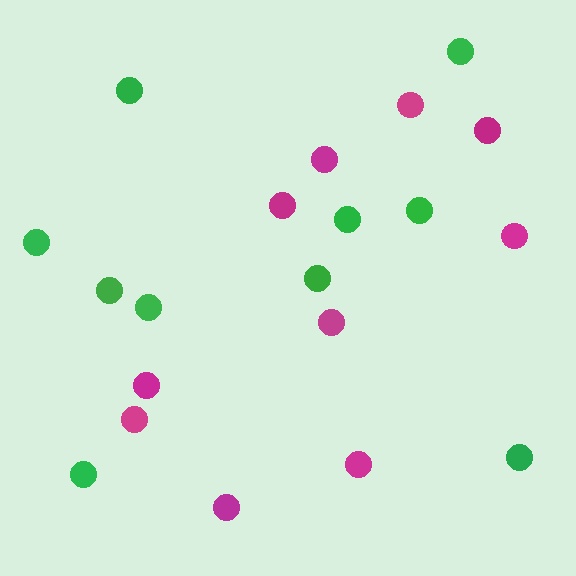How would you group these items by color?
There are 2 groups: one group of green circles (10) and one group of magenta circles (10).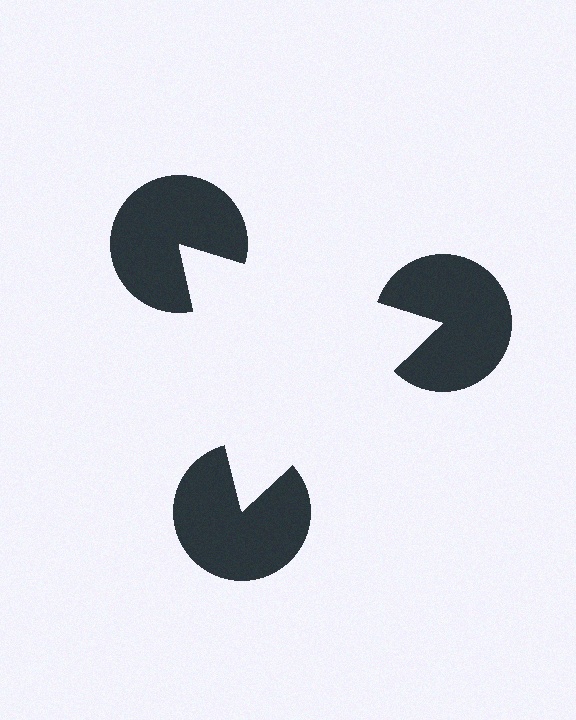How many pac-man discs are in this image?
There are 3 — one at each vertex of the illusory triangle.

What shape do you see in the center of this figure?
An illusory triangle — its edges are inferred from the aligned wedge cuts in the pac-man discs, not physically drawn.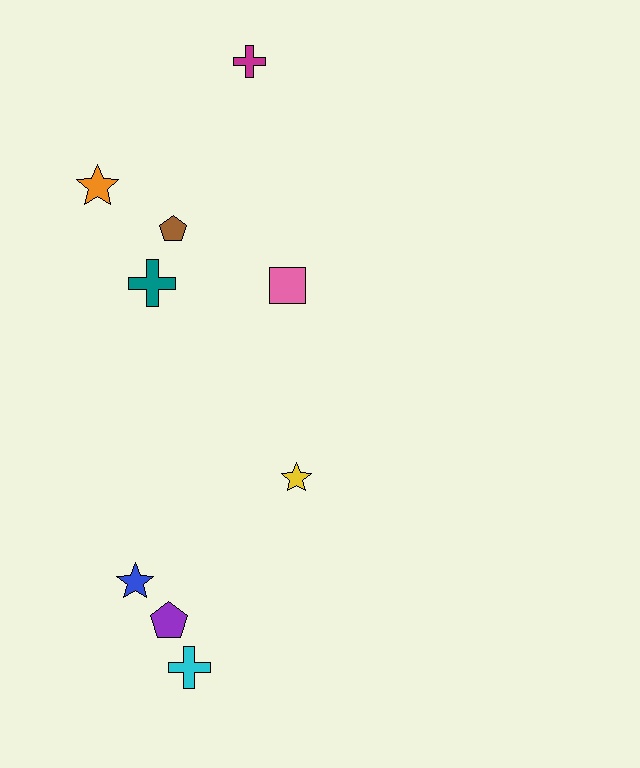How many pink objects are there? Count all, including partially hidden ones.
There is 1 pink object.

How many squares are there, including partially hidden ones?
There is 1 square.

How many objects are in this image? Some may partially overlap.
There are 9 objects.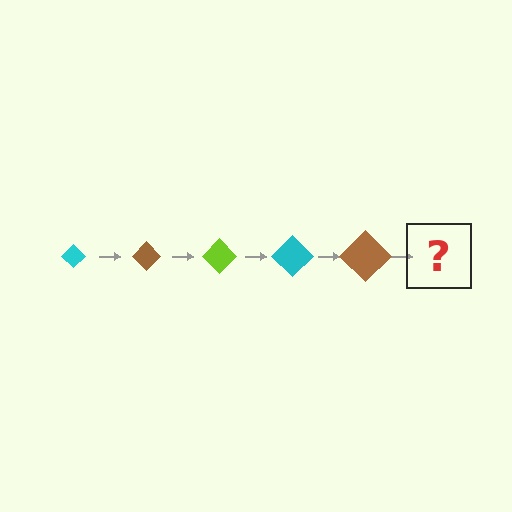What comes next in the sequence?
The next element should be a lime diamond, larger than the previous one.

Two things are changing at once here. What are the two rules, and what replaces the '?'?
The two rules are that the diamond grows larger each step and the color cycles through cyan, brown, and lime. The '?' should be a lime diamond, larger than the previous one.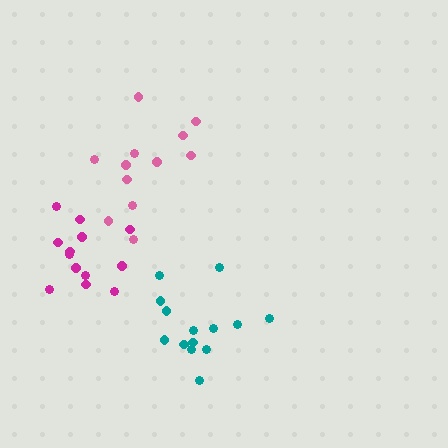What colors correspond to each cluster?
The clusters are colored: pink, magenta, teal.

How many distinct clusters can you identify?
There are 3 distinct clusters.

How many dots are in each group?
Group 1: 12 dots, Group 2: 13 dots, Group 3: 14 dots (39 total).